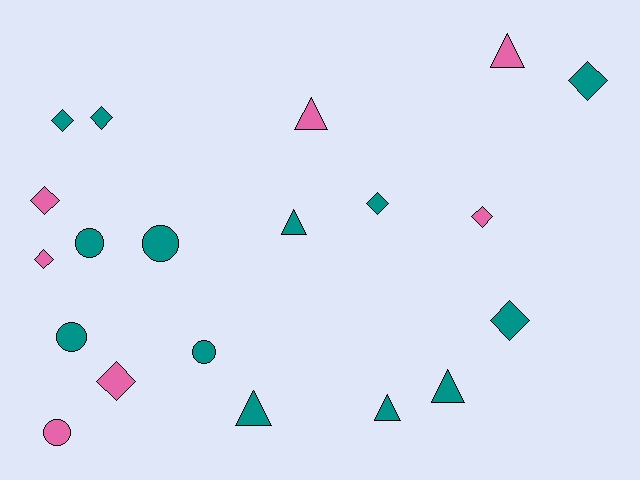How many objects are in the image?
There are 20 objects.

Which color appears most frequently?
Teal, with 13 objects.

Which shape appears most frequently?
Diamond, with 9 objects.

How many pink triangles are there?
There are 2 pink triangles.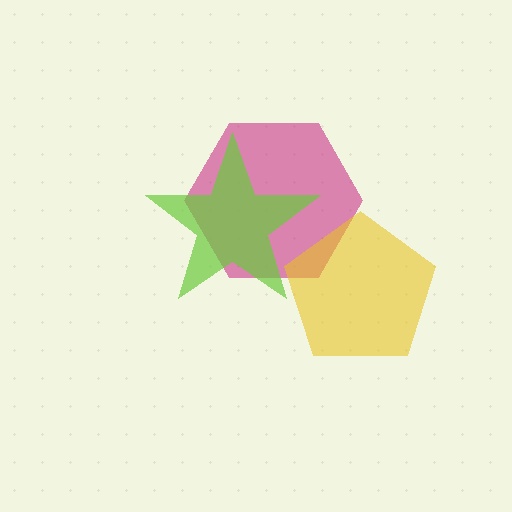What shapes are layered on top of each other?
The layered shapes are: a magenta hexagon, a lime star, a yellow pentagon.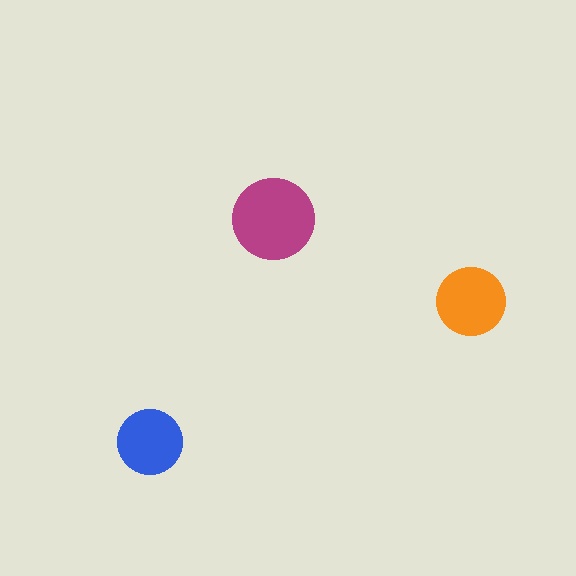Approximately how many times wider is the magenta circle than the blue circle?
About 1.5 times wider.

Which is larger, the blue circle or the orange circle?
The orange one.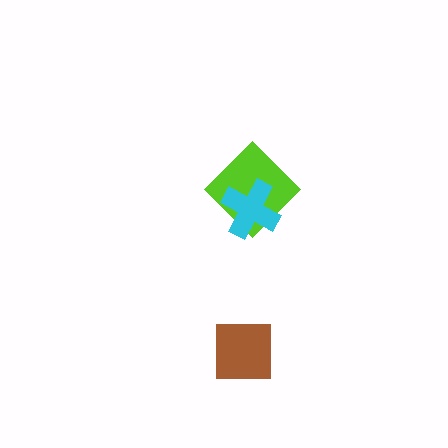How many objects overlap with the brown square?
0 objects overlap with the brown square.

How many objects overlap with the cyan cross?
1 object overlaps with the cyan cross.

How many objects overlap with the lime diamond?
1 object overlaps with the lime diamond.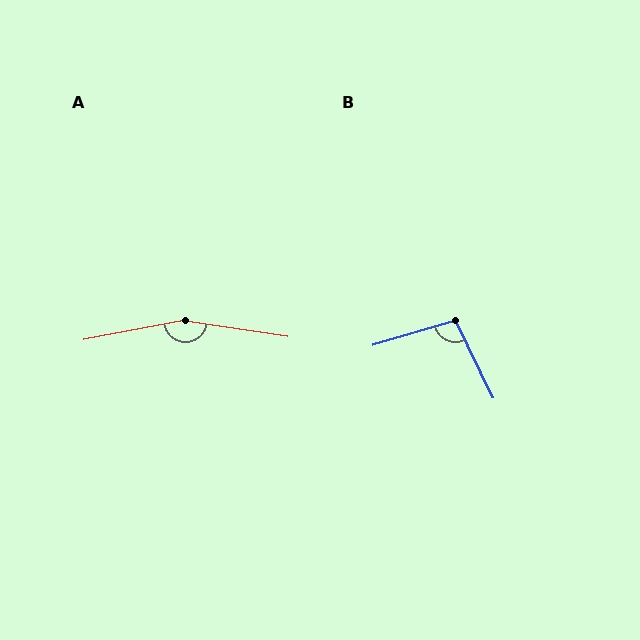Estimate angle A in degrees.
Approximately 160 degrees.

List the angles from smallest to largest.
B (99°), A (160°).